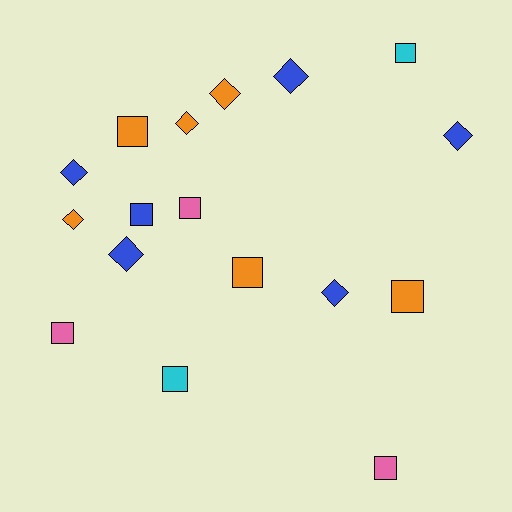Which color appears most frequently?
Blue, with 6 objects.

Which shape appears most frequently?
Square, with 9 objects.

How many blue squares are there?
There is 1 blue square.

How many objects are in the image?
There are 17 objects.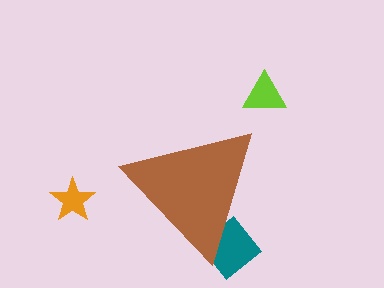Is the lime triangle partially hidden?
No, the lime triangle is fully visible.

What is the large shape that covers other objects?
A brown triangle.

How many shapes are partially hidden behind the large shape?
1 shape is partially hidden.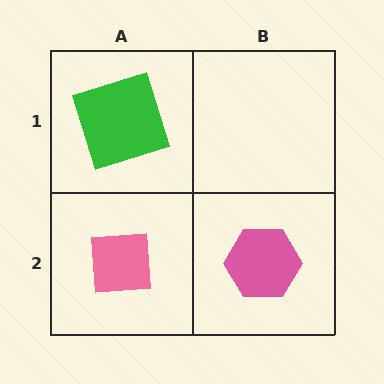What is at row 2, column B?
A pink hexagon.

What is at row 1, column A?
A green square.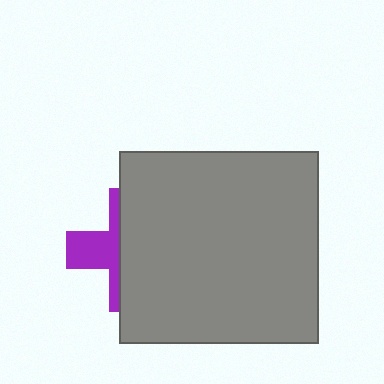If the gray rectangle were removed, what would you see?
You would see the complete purple cross.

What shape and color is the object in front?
The object in front is a gray rectangle.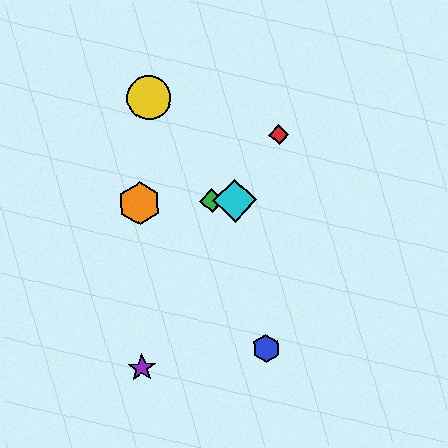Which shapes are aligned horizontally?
The green diamond, the orange hexagon, the cyan diamond are aligned horizontally.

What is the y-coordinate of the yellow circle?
The yellow circle is at y≈98.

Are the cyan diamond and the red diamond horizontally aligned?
No, the cyan diamond is at y≈200 and the red diamond is at y≈135.